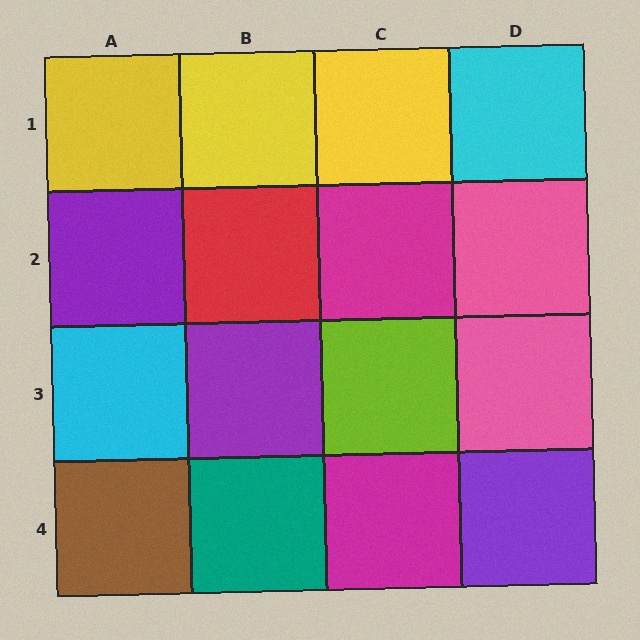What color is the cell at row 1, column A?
Yellow.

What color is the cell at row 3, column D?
Pink.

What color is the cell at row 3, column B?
Purple.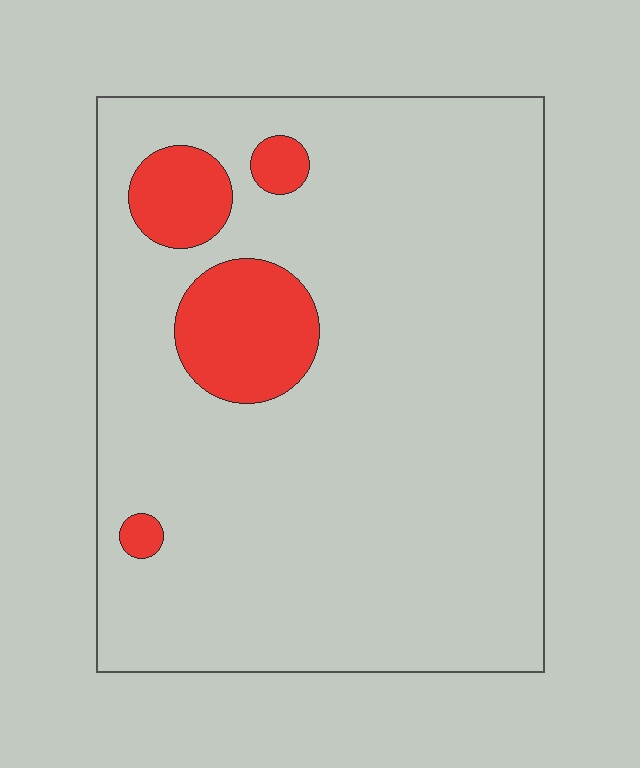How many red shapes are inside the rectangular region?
4.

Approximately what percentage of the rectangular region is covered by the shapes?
Approximately 10%.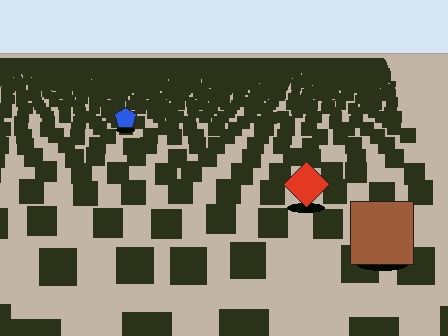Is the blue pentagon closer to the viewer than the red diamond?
No. The red diamond is closer — you can tell from the texture gradient: the ground texture is coarser near it.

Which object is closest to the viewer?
The brown square is closest. The texture marks near it are larger and more spread out.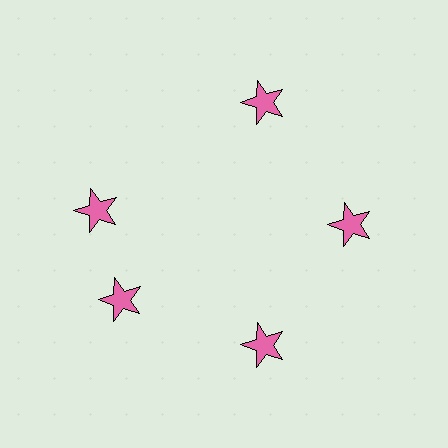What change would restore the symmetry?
The symmetry would be restored by rotating it back into even spacing with its neighbors so that all 5 stars sit at equal angles and equal distance from the center.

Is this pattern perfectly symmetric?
No. The 5 pink stars are arranged in a ring, but one element near the 10 o'clock position is rotated out of alignment along the ring, breaking the 5-fold rotational symmetry.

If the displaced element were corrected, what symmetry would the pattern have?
It would have 5-fold rotational symmetry — the pattern would map onto itself every 72 degrees.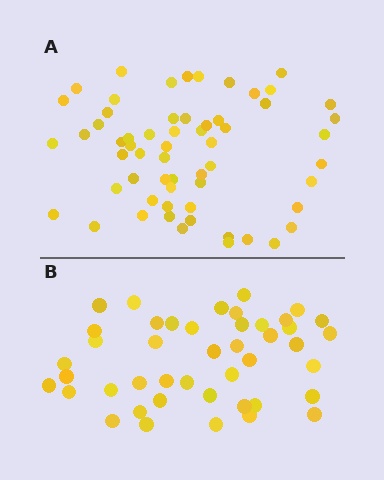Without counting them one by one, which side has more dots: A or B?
Region A (the top region) has more dots.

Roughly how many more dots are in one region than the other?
Region A has approximately 15 more dots than region B.